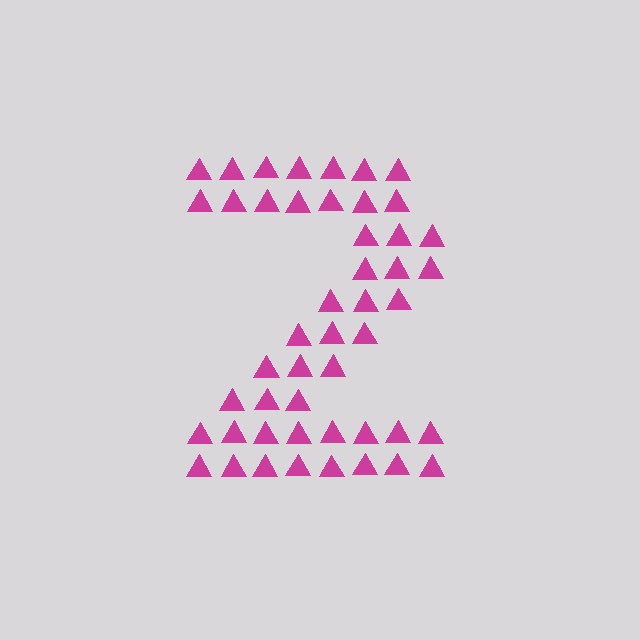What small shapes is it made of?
It is made of small triangles.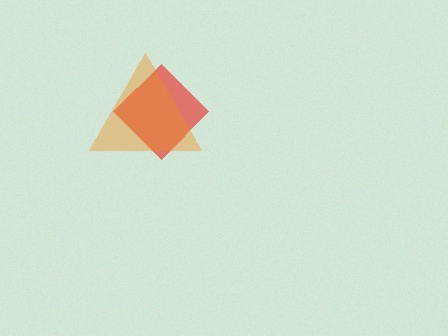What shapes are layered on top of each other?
The layered shapes are: a red diamond, an orange triangle.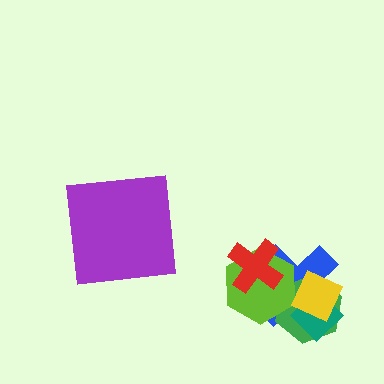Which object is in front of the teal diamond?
The yellow diamond is in front of the teal diamond.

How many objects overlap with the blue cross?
5 objects overlap with the blue cross.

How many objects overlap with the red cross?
2 objects overlap with the red cross.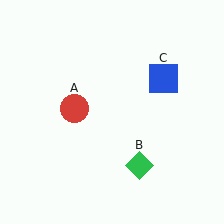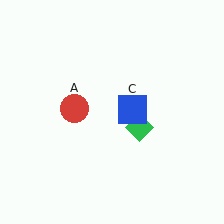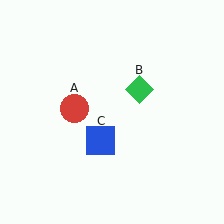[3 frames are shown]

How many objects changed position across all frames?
2 objects changed position: green diamond (object B), blue square (object C).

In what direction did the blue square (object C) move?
The blue square (object C) moved down and to the left.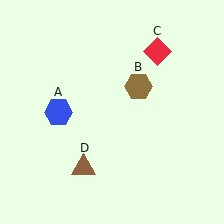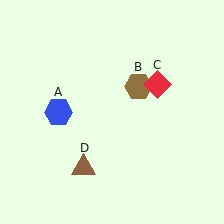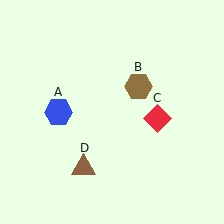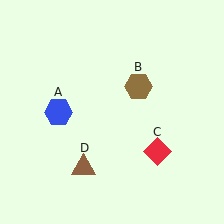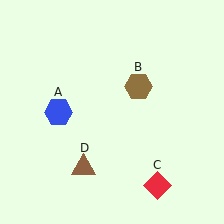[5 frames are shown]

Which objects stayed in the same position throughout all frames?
Blue hexagon (object A) and brown hexagon (object B) and brown triangle (object D) remained stationary.